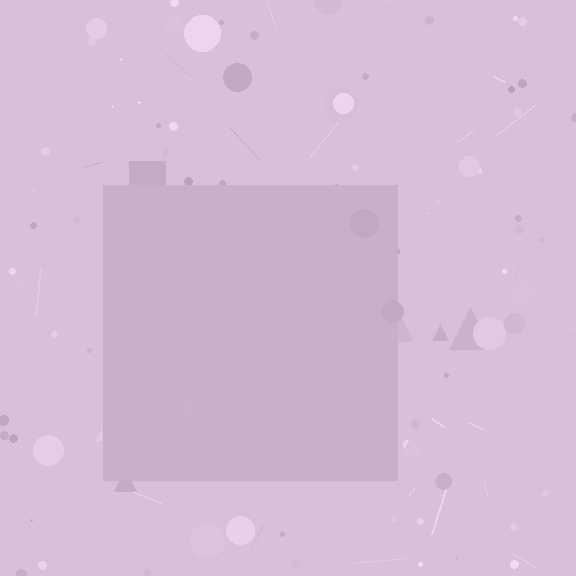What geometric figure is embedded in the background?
A square is embedded in the background.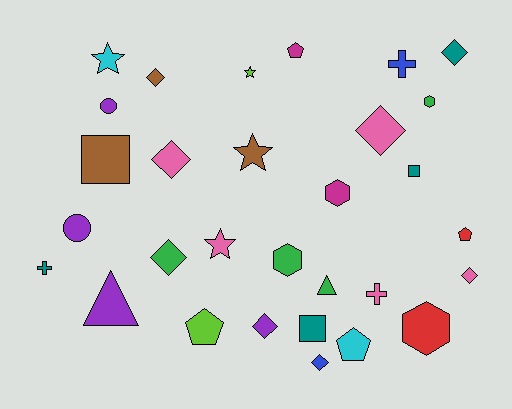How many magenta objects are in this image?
There are 2 magenta objects.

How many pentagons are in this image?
There are 4 pentagons.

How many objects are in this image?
There are 30 objects.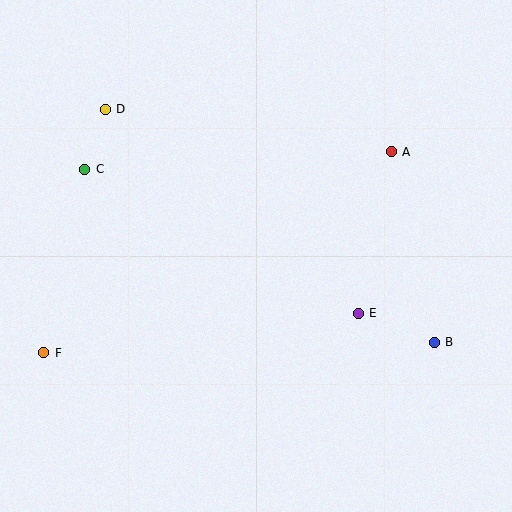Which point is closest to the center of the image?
Point E at (358, 313) is closest to the center.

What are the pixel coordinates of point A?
Point A is at (391, 152).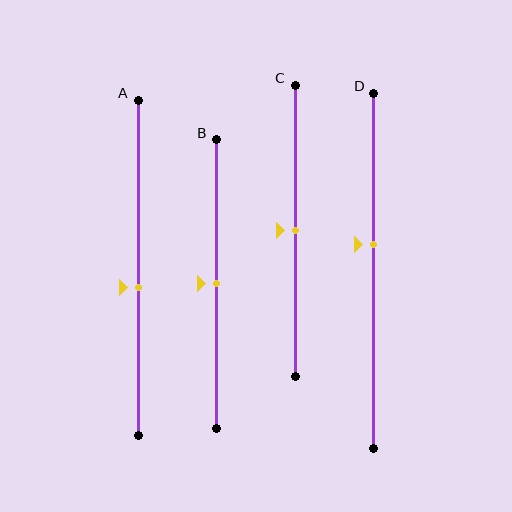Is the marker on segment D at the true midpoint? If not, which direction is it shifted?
No, the marker on segment D is shifted upward by about 7% of the segment length.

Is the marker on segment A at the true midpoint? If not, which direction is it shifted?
No, the marker on segment A is shifted downward by about 6% of the segment length.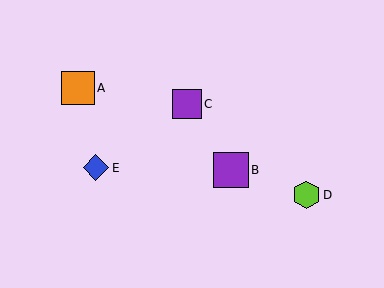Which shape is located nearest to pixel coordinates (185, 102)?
The purple square (labeled C) at (187, 104) is nearest to that location.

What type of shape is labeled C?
Shape C is a purple square.